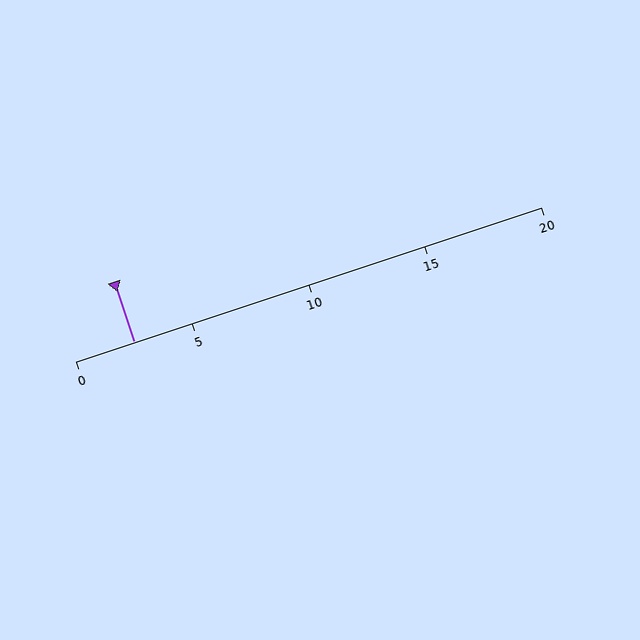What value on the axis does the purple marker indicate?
The marker indicates approximately 2.5.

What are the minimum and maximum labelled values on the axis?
The axis runs from 0 to 20.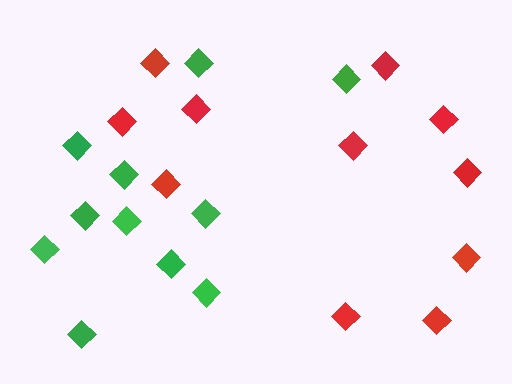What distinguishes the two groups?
There are 2 groups: one group of red diamonds (11) and one group of green diamonds (11).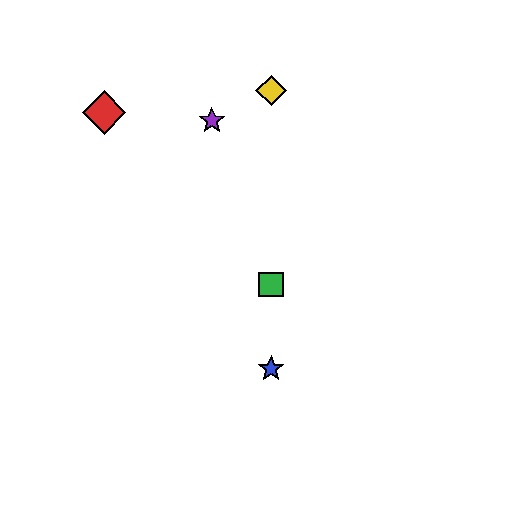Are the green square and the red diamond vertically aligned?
No, the green square is at x≈271 and the red diamond is at x≈104.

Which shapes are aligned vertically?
The blue star, the green square, the yellow diamond are aligned vertically.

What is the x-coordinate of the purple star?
The purple star is at x≈212.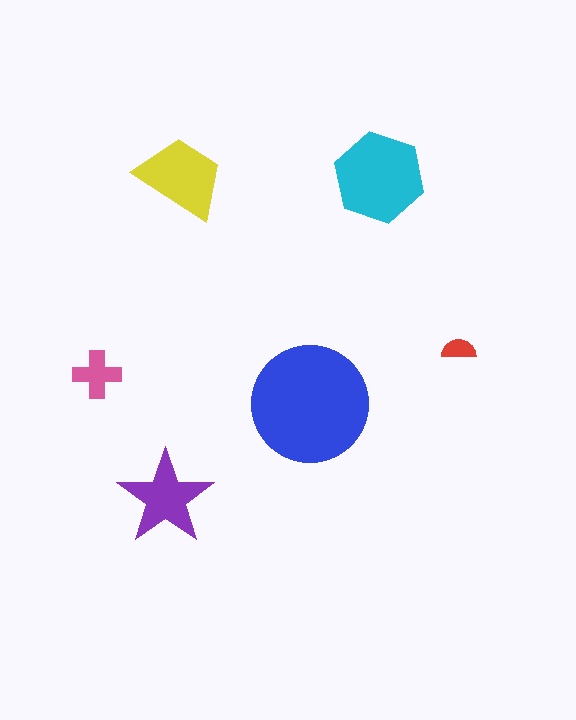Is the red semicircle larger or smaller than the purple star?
Smaller.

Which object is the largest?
The blue circle.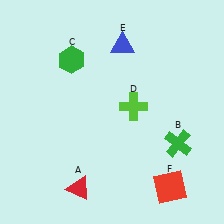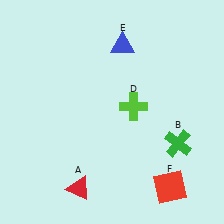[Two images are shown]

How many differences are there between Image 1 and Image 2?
There is 1 difference between the two images.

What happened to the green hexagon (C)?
The green hexagon (C) was removed in Image 2. It was in the top-left area of Image 1.